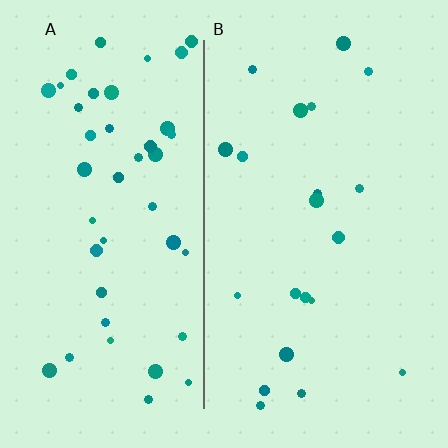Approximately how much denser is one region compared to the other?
Approximately 2.1× — region A over region B.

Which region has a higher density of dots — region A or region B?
A (the left).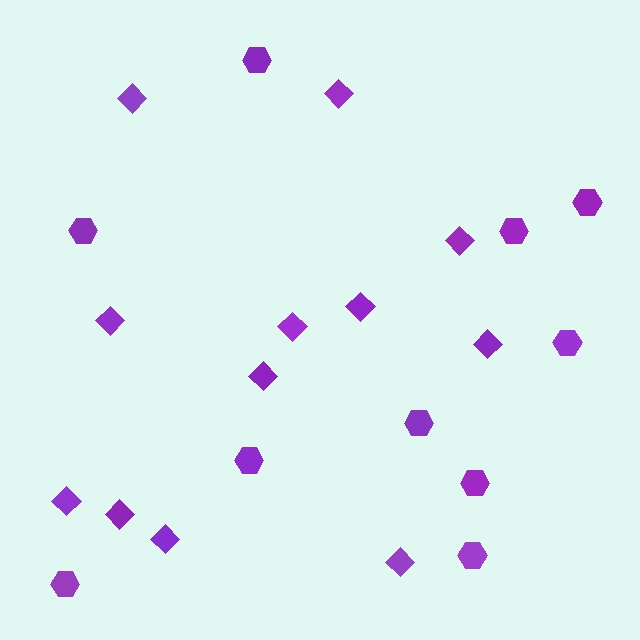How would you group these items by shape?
There are 2 groups: one group of diamonds (12) and one group of hexagons (10).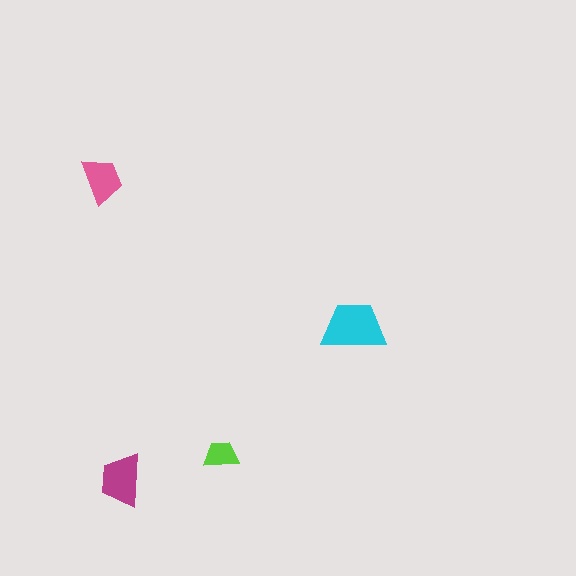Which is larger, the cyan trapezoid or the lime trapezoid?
The cyan one.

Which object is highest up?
The pink trapezoid is topmost.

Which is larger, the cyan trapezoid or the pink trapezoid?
The cyan one.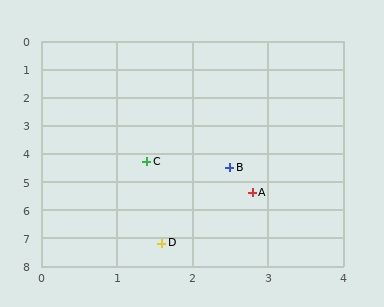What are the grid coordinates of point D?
Point D is at approximately (1.6, 7.2).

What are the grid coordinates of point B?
Point B is at approximately (2.5, 4.5).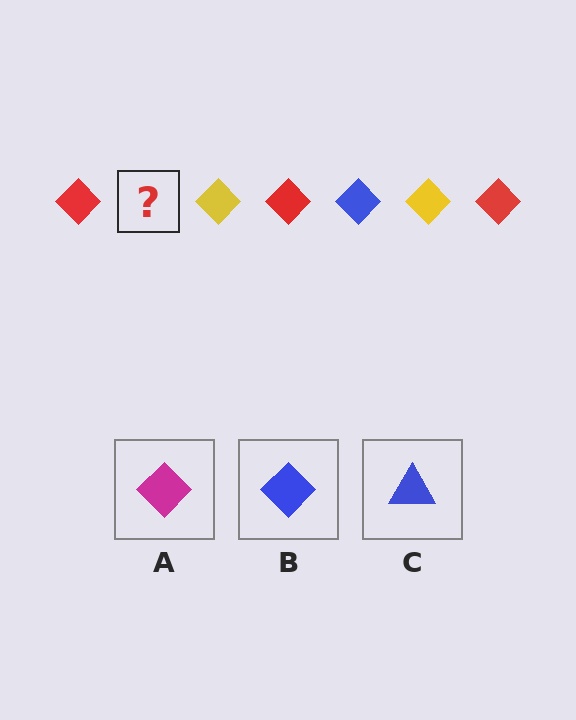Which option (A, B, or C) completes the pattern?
B.